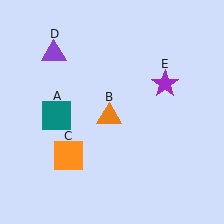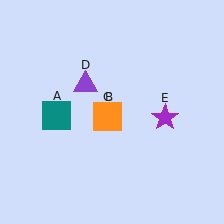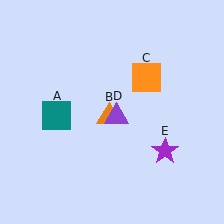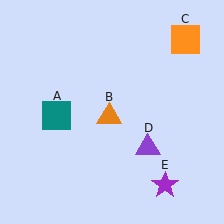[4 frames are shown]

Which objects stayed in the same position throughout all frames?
Teal square (object A) and orange triangle (object B) remained stationary.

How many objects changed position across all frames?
3 objects changed position: orange square (object C), purple triangle (object D), purple star (object E).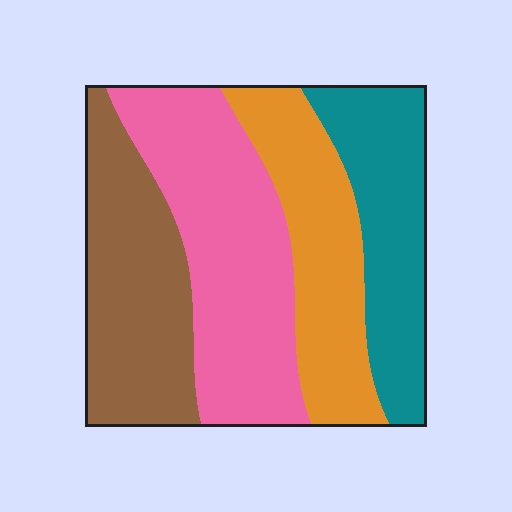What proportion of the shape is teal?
Teal covers about 20% of the shape.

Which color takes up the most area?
Pink, at roughly 30%.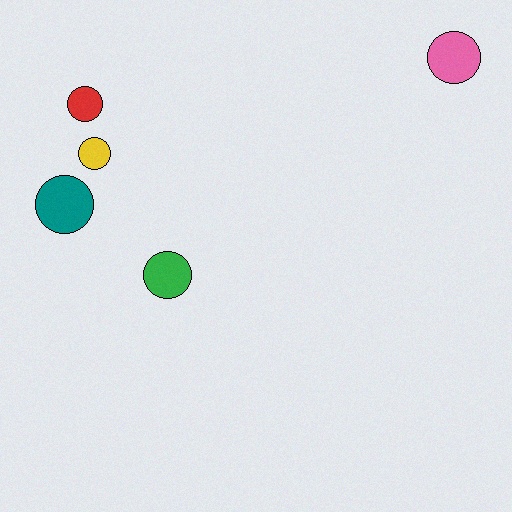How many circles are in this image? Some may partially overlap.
There are 5 circles.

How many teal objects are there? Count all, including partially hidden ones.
There is 1 teal object.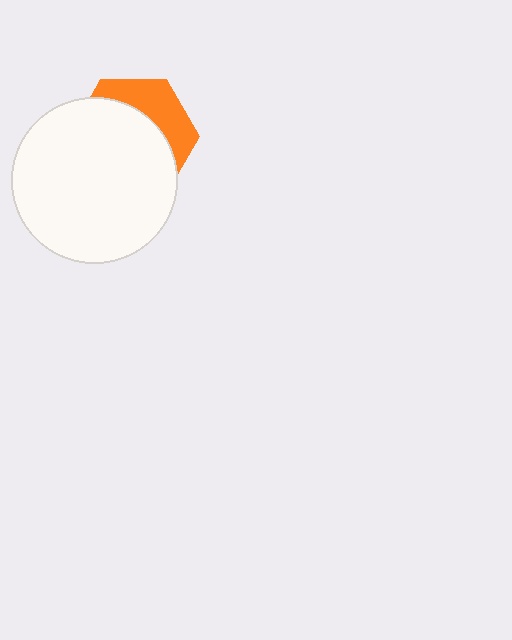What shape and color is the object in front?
The object in front is a white circle.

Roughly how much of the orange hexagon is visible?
A small part of it is visible (roughly 33%).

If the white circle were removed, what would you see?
You would see the complete orange hexagon.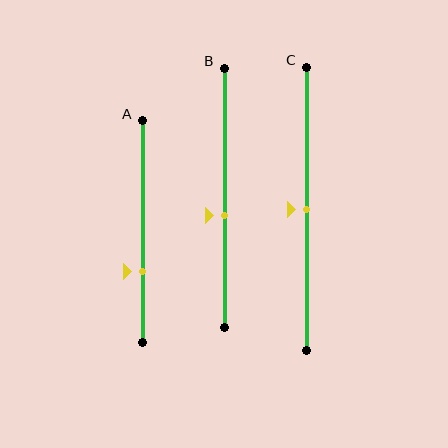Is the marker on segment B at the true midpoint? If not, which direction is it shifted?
No, the marker on segment B is shifted downward by about 7% of the segment length.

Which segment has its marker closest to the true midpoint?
Segment C has its marker closest to the true midpoint.